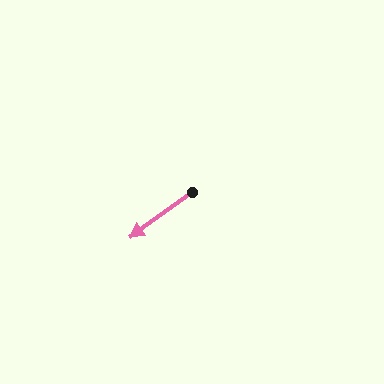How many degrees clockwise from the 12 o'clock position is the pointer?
Approximately 234 degrees.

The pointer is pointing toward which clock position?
Roughly 8 o'clock.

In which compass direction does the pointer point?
Southwest.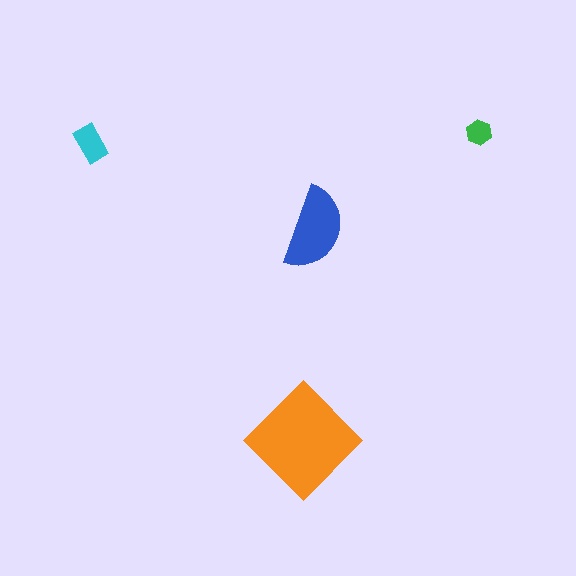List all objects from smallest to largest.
The green hexagon, the cyan rectangle, the blue semicircle, the orange diamond.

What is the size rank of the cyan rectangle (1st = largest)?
3rd.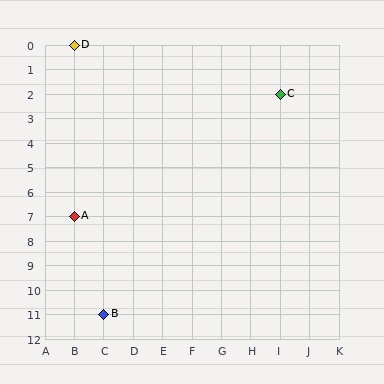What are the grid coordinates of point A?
Point A is at grid coordinates (B, 7).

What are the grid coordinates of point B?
Point B is at grid coordinates (C, 11).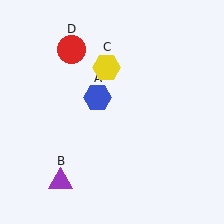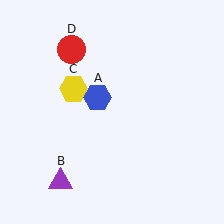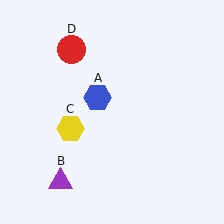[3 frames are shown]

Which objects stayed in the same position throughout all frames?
Blue hexagon (object A) and purple triangle (object B) and red circle (object D) remained stationary.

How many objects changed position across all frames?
1 object changed position: yellow hexagon (object C).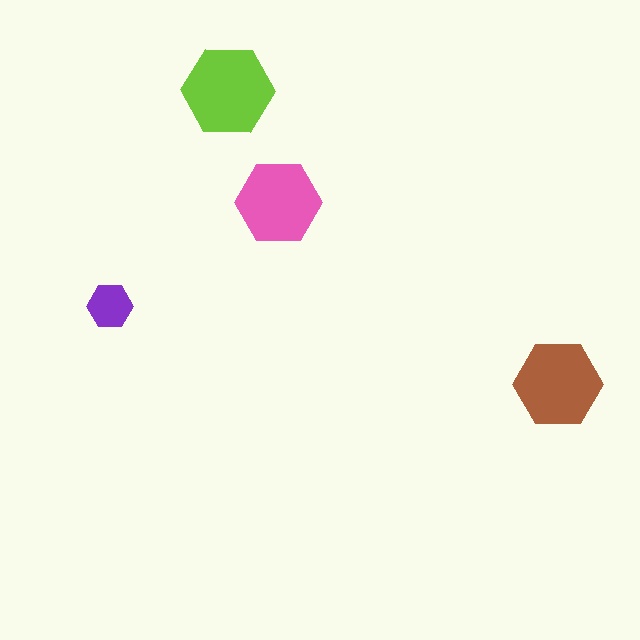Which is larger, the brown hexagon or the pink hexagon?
The brown one.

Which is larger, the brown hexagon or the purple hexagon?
The brown one.